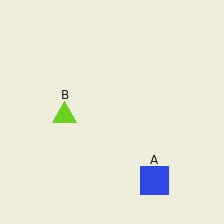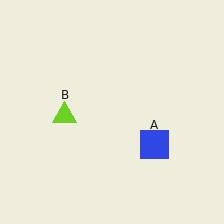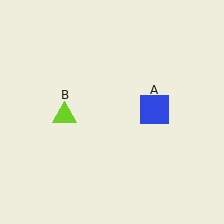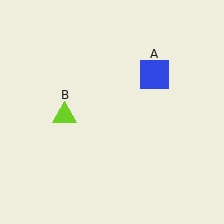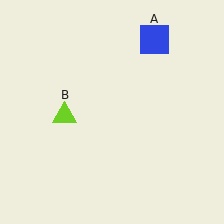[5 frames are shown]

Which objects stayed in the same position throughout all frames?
Lime triangle (object B) remained stationary.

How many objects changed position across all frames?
1 object changed position: blue square (object A).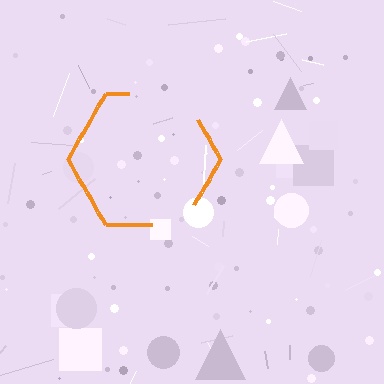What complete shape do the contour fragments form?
The contour fragments form a hexagon.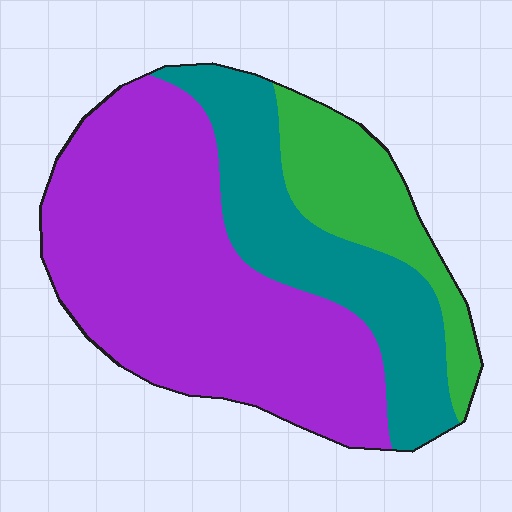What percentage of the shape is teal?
Teal takes up about one quarter (1/4) of the shape.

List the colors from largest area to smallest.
From largest to smallest: purple, teal, green.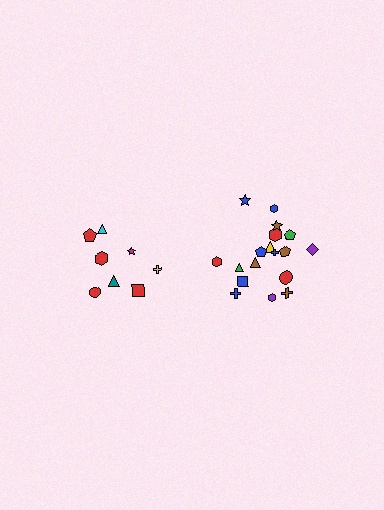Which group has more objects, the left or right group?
The right group.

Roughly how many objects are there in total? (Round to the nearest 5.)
Roughly 25 objects in total.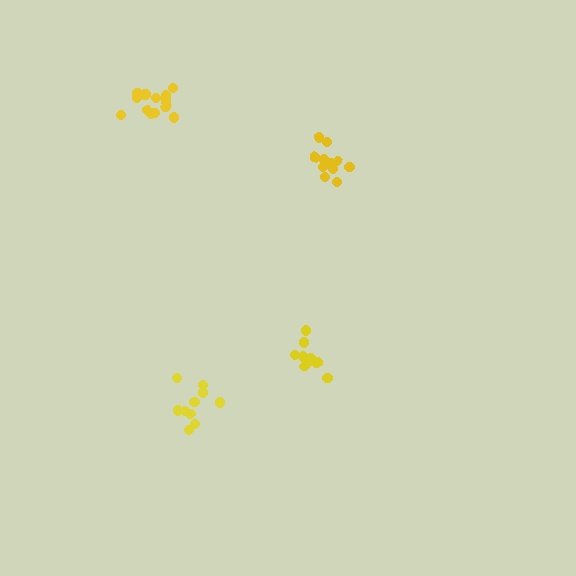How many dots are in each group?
Group 1: 10 dots, Group 2: 14 dots, Group 3: 11 dots, Group 4: 13 dots (48 total).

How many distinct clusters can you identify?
There are 4 distinct clusters.